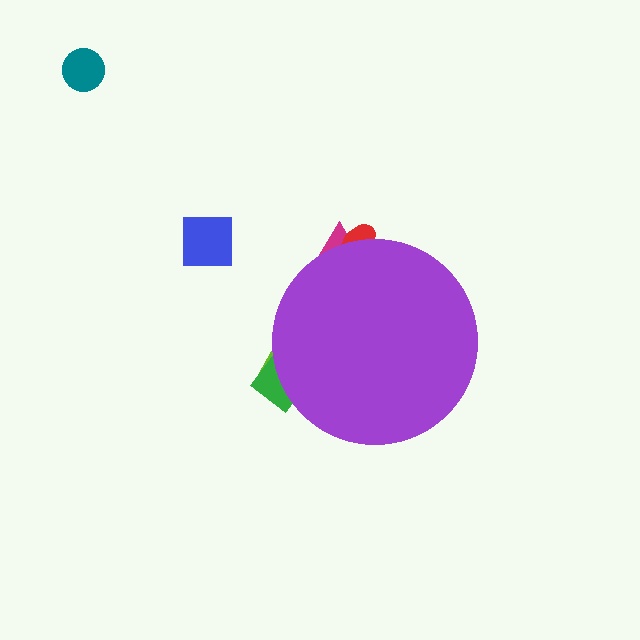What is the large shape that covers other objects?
A purple circle.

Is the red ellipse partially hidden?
Yes, the red ellipse is partially hidden behind the purple circle.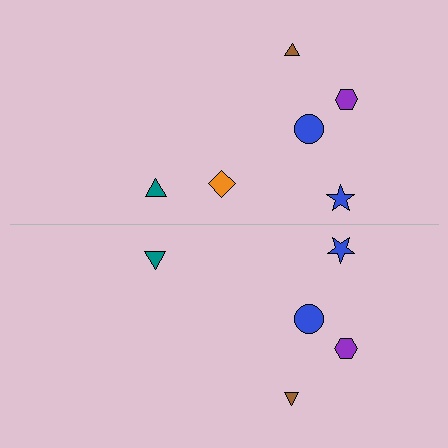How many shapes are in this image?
There are 11 shapes in this image.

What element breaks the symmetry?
A orange diamond is missing from the bottom side.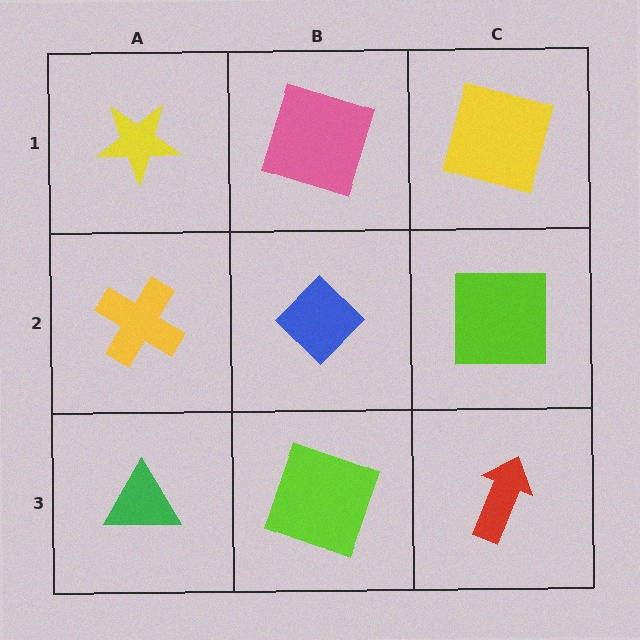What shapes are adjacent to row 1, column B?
A blue diamond (row 2, column B), a yellow star (row 1, column A), a yellow square (row 1, column C).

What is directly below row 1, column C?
A lime square.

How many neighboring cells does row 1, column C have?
2.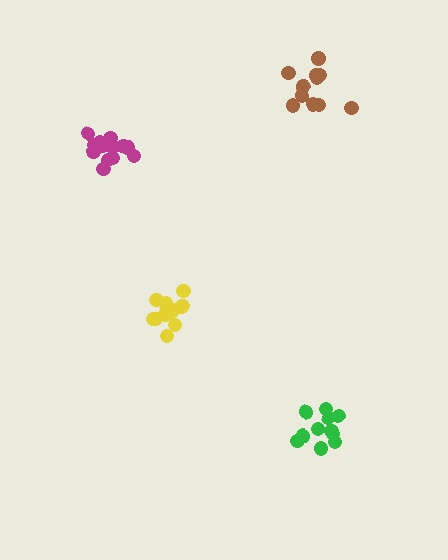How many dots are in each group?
Group 1: 12 dots, Group 2: 13 dots, Group 3: 11 dots, Group 4: 11 dots (47 total).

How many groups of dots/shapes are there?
There are 4 groups.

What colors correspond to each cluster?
The clusters are colored: green, magenta, yellow, brown.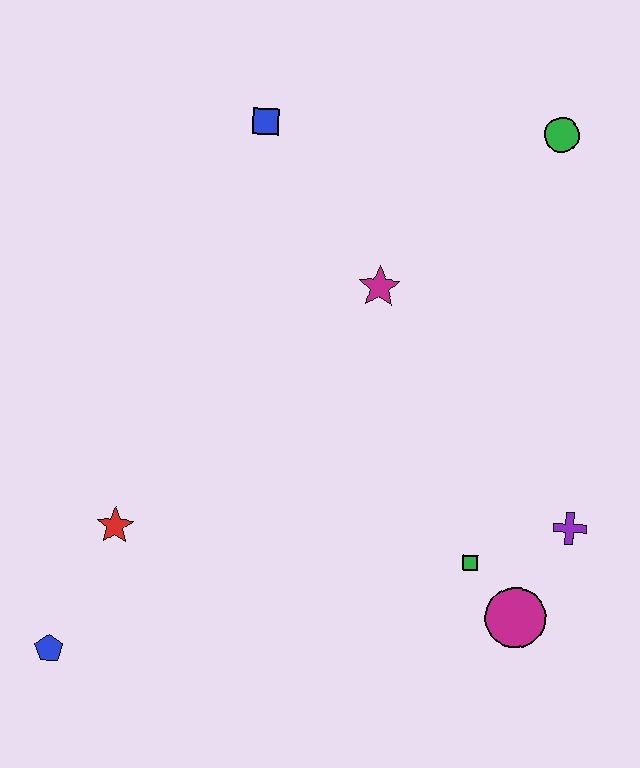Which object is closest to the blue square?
The magenta star is closest to the blue square.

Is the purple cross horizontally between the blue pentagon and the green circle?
No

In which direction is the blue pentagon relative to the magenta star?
The blue pentagon is below the magenta star.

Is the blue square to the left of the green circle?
Yes